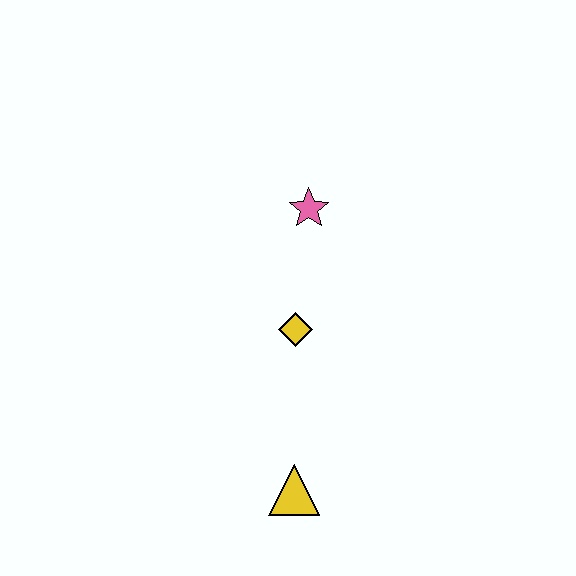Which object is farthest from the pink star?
The yellow triangle is farthest from the pink star.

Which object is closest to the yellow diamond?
The pink star is closest to the yellow diamond.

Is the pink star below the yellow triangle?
No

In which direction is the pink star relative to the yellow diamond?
The pink star is above the yellow diamond.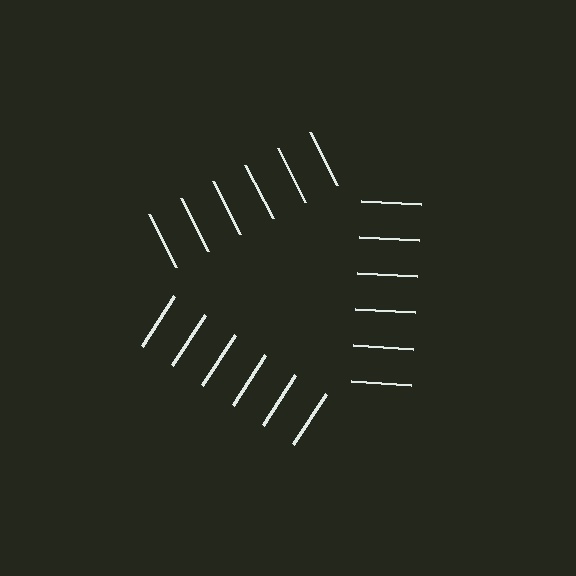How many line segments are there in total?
18 — 6 along each of the 3 edges.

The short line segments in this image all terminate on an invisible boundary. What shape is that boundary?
An illusory triangle — the line segments terminate on its edges but no continuous stroke is drawn.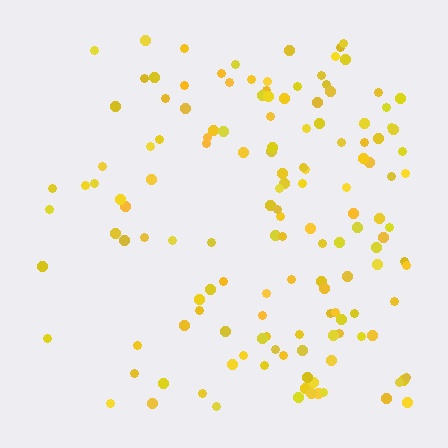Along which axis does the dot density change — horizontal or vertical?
Horizontal.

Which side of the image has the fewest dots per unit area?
The left.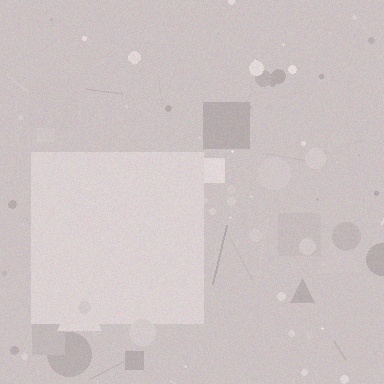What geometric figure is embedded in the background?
A square is embedded in the background.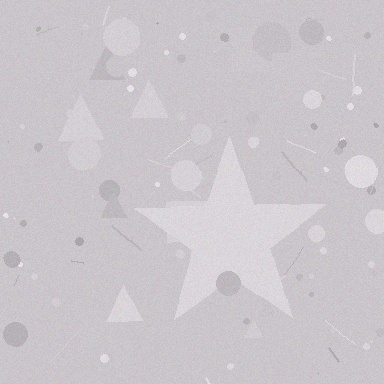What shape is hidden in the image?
A star is hidden in the image.